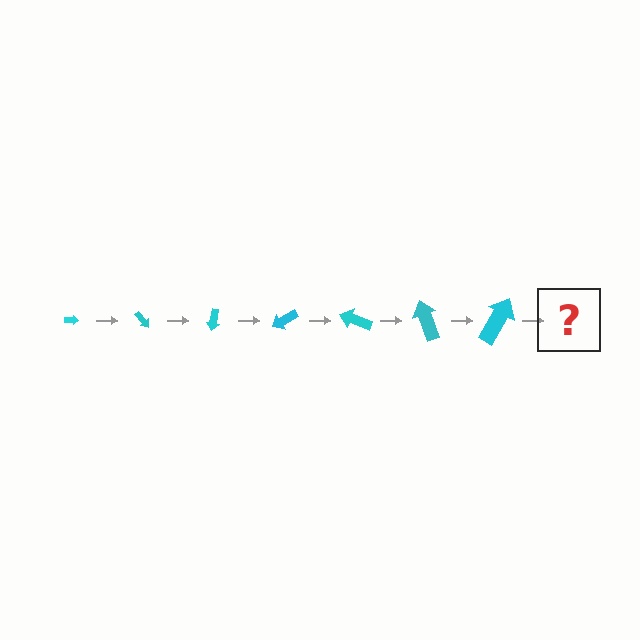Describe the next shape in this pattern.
It should be an arrow, larger than the previous one and rotated 350 degrees from the start.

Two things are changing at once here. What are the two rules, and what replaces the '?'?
The two rules are that the arrow grows larger each step and it rotates 50 degrees each step. The '?' should be an arrow, larger than the previous one and rotated 350 degrees from the start.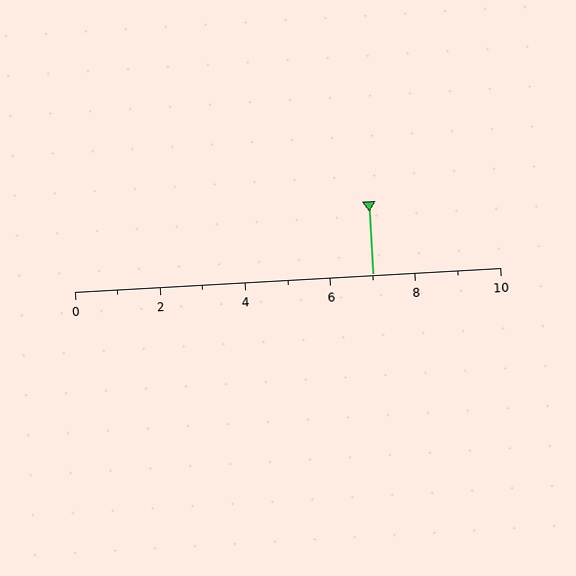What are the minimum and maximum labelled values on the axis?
The axis runs from 0 to 10.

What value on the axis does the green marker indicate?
The marker indicates approximately 7.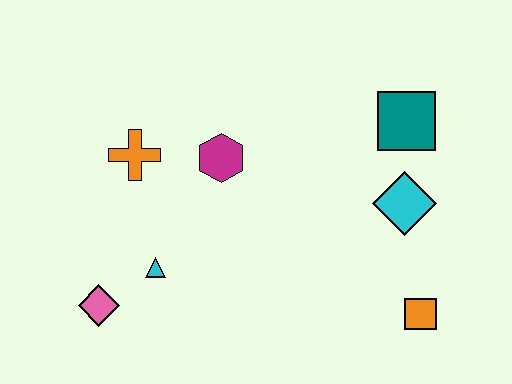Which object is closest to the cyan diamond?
The teal square is closest to the cyan diamond.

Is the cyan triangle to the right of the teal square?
No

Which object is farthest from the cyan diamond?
The pink diamond is farthest from the cyan diamond.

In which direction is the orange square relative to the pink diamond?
The orange square is to the right of the pink diamond.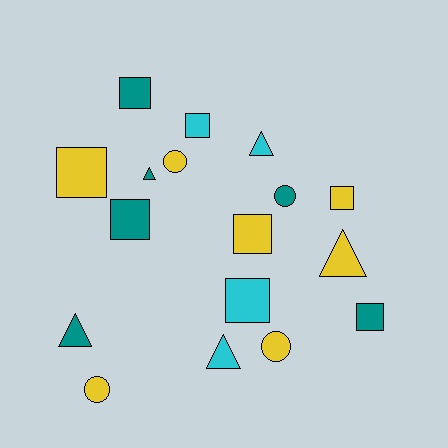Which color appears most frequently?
Yellow, with 7 objects.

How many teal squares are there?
There are 3 teal squares.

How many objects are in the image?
There are 17 objects.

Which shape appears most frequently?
Square, with 8 objects.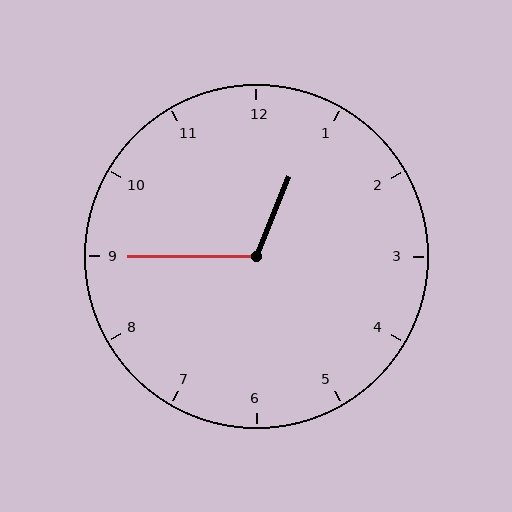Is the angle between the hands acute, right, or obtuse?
It is obtuse.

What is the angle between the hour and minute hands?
Approximately 112 degrees.